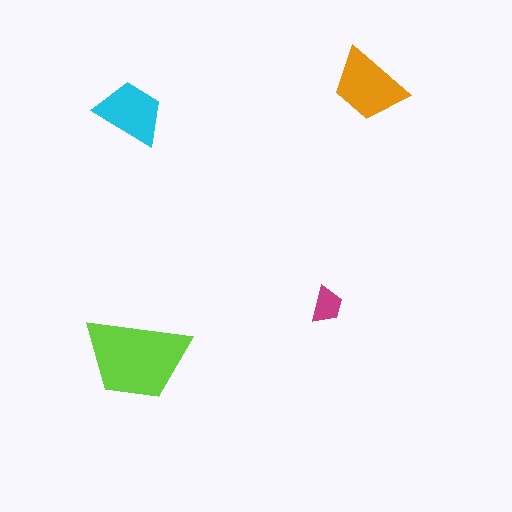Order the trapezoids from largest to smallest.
the lime one, the orange one, the cyan one, the magenta one.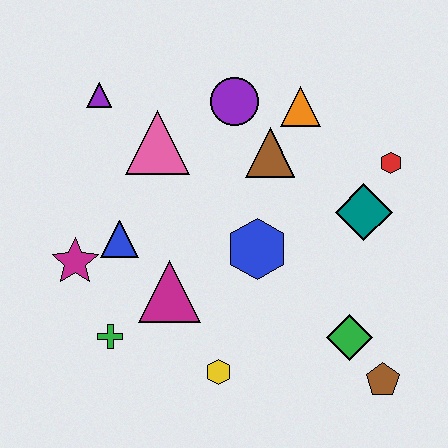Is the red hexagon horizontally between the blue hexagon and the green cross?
No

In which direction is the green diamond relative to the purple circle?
The green diamond is below the purple circle.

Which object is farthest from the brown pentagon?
The purple triangle is farthest from the brown pentagon.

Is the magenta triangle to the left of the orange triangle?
Yes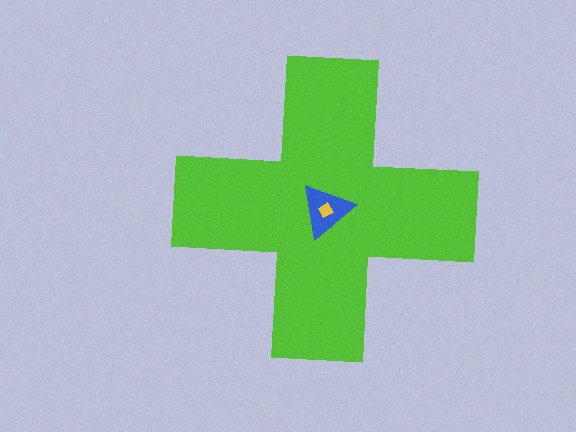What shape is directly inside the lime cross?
The blue triangle.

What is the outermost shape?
The lime cross.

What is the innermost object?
The yellow diamond.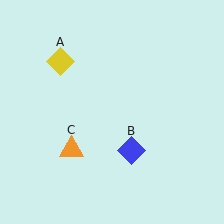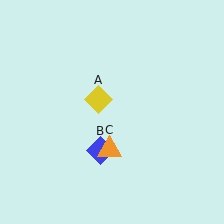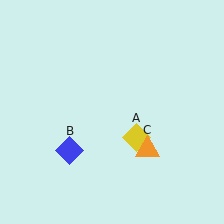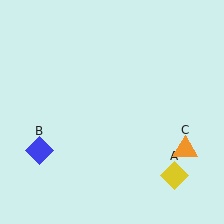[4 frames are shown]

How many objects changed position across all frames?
3 objects changed position: yellow diamond (object A), blue diamond (object B), orange triangle (object C).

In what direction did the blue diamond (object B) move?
The blue diamond (object B) moved left.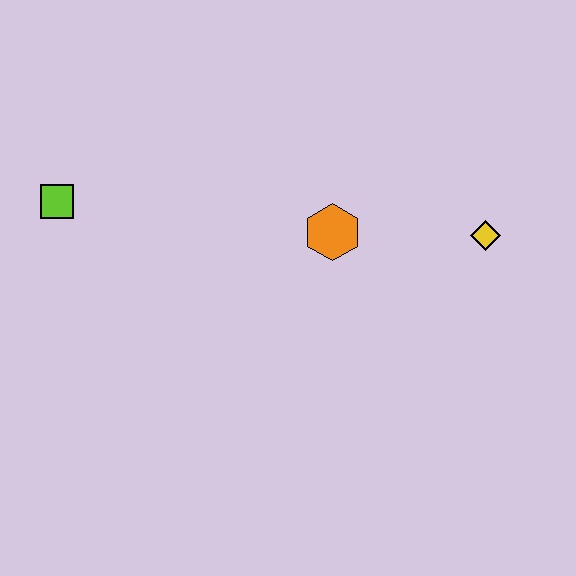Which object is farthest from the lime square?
The yellow diamond is farthest from the lime square.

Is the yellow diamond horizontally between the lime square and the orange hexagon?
No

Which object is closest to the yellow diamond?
The orange hexagon is closest to the yellow diamond.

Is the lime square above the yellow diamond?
Yes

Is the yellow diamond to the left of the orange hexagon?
No